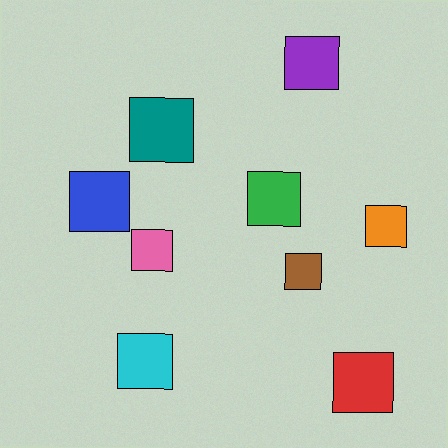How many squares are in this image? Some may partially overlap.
There are 9 squares.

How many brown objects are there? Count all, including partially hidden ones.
There is 1 brown object.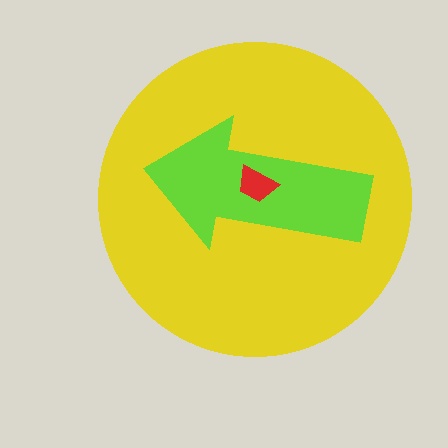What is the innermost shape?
The red trapezoid.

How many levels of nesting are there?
3.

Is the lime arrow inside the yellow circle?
Yes.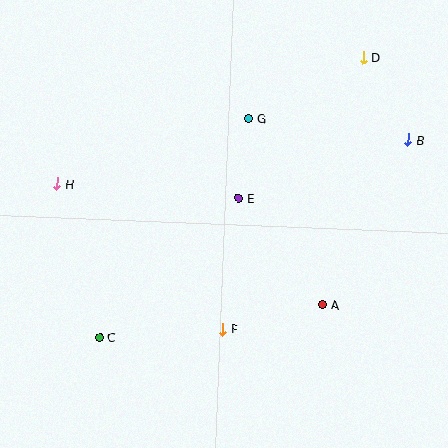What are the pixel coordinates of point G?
Point G is at (249, 118).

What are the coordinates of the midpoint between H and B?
The midpoint between H and B is at (233, 162).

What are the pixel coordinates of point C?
Point C is at (100, 337).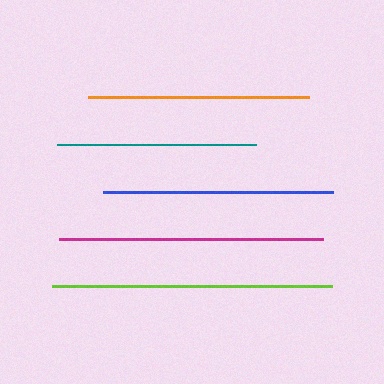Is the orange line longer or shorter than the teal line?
The orange line is longer than the teal line.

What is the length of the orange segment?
The orange segment is approximately 221 pixels long.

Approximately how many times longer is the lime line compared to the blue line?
The lime line is approximately 1.2 times the length of the blue line.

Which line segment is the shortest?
The teal line is the shortest at approximately 199 pixels.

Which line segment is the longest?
The lime line is the longest at approximately 280 pixels.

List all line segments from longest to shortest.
From longest to shortest: lime, magenta, blue, orange, teal.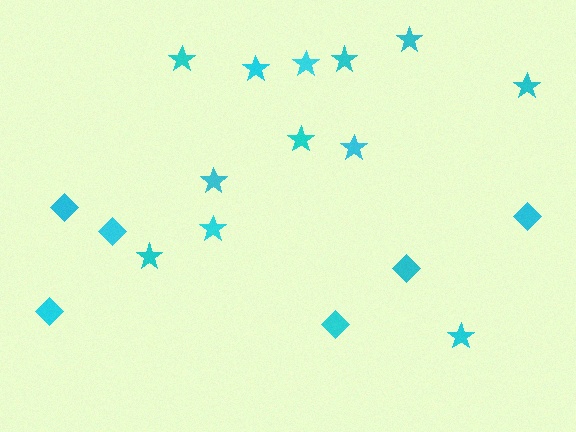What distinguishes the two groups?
There are 2 groups: one group of stars (12) and one group of diamonds (6).